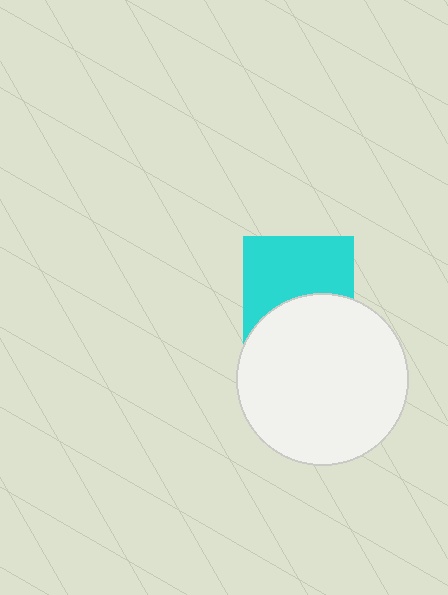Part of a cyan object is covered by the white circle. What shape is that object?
It is a square.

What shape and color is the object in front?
The object in front is a white circle.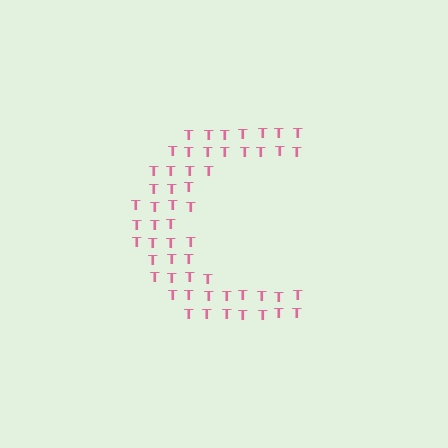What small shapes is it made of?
It is made of small letter T's.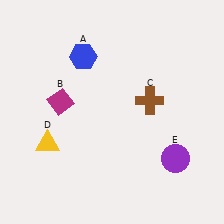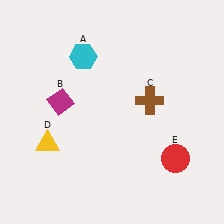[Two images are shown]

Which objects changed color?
A changed from blue to cyan. E changed from purple to red.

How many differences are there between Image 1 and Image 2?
There are 2 differences between the two images.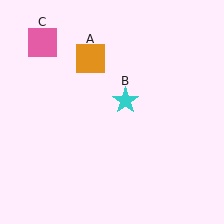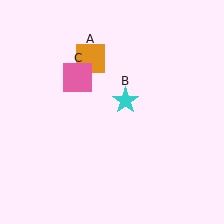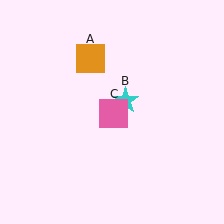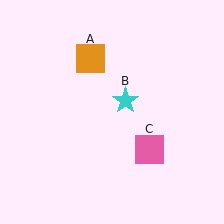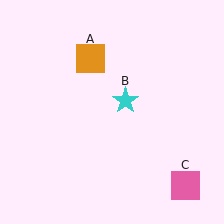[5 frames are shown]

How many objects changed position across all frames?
1 object changed position: pink square (object C).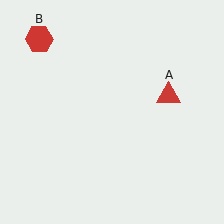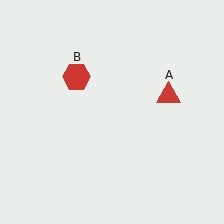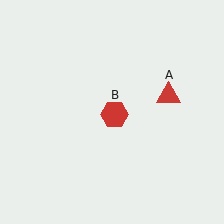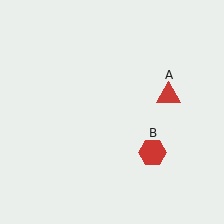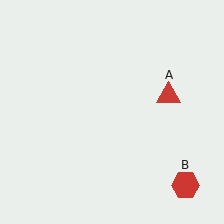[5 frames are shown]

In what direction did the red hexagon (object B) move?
The red hexagon (object B) moved down and to the right.